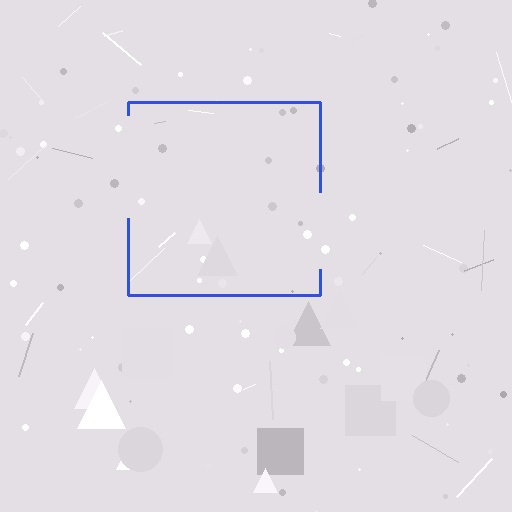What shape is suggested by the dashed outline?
The dashed outline suggests a square.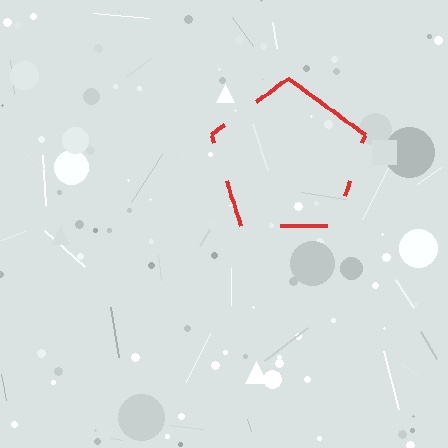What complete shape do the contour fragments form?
The contour fragments form a pentagon.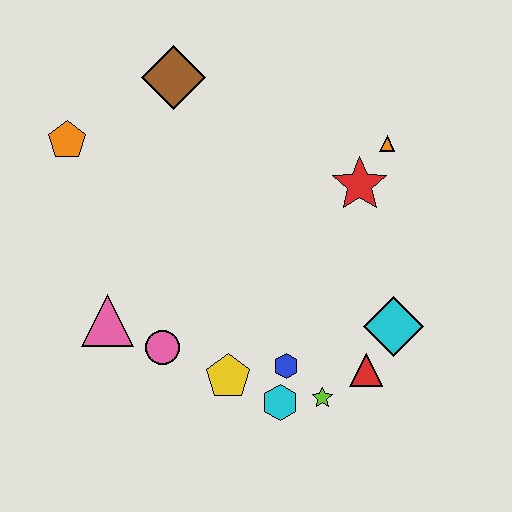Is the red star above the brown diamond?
No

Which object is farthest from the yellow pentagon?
The brown diamond is farthest from the yellow pentagon.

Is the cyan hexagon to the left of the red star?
Yes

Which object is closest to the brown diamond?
The orange pentagon is closest to the brown diamond.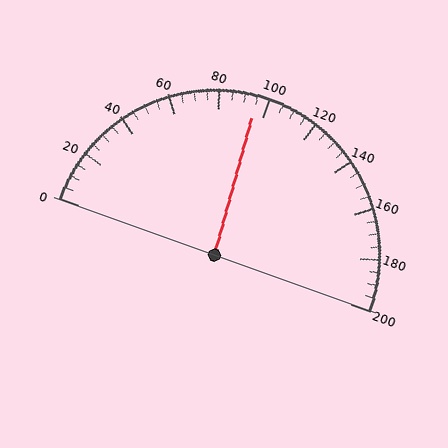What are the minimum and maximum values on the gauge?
The gauge ranges from 0 to 200.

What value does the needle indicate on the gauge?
The needle indicates approximately 95.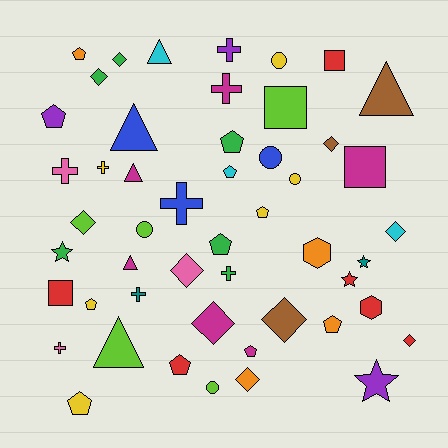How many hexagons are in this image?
There are 2 hexagons.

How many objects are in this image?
There are 50 objects.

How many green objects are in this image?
There are 6 green objects.